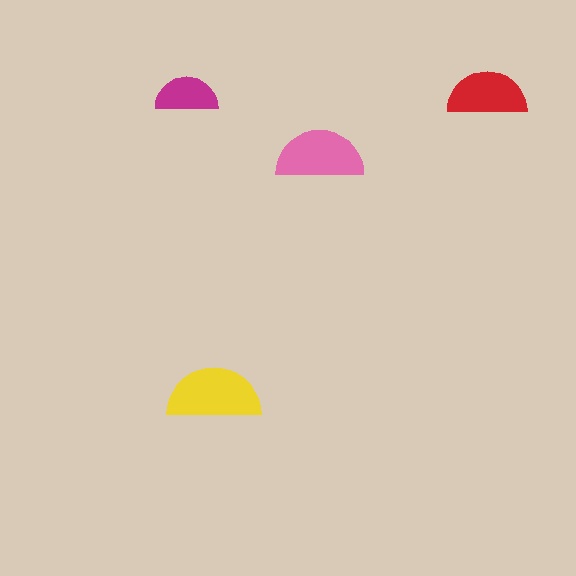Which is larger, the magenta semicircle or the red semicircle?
The red one.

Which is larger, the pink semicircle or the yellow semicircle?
The yellow one.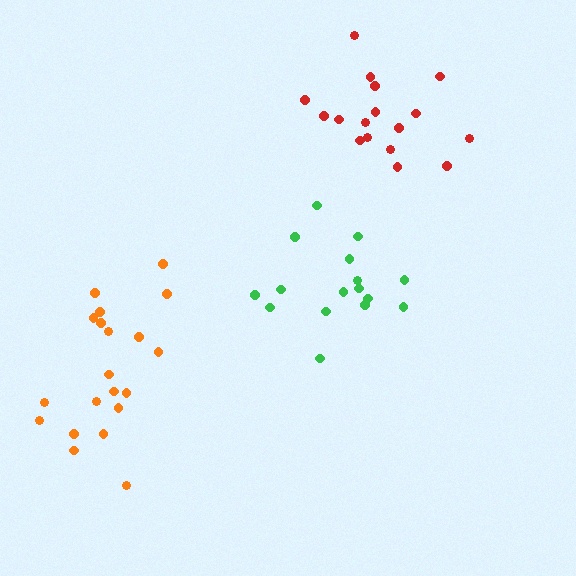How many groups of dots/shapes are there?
There are 3 groups.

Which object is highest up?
The red cluster is topmost.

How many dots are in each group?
Group 1: 16 dots, Group 2: 20 dots, Group 3: 17 dots (53 total).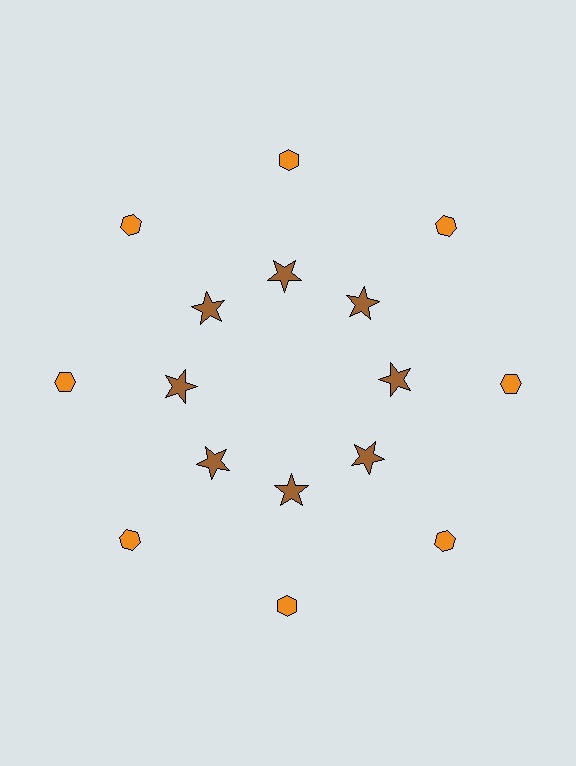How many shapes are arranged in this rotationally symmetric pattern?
There are 16 shapes, arranged in 8 groups of 2.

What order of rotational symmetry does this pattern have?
This pattern has 8-fold rotational symmetry.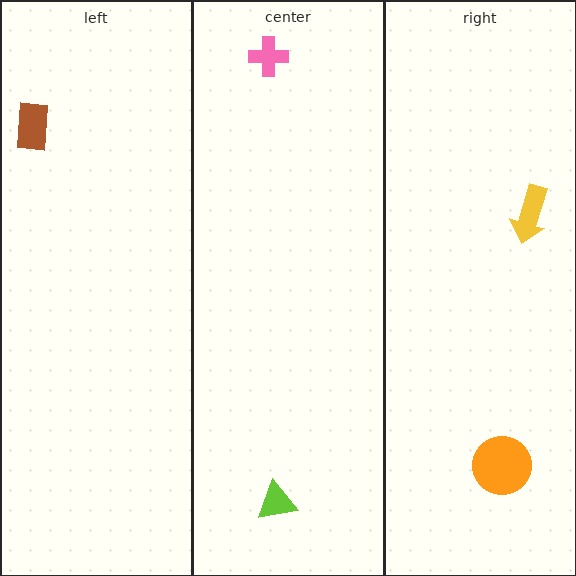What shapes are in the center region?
The pink cross, the lime triangle.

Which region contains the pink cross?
The center region.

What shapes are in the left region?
The brown rectangle.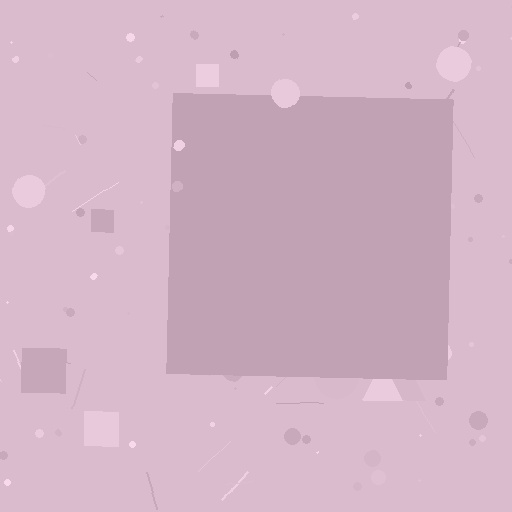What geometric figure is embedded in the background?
A square is embedded in the background.